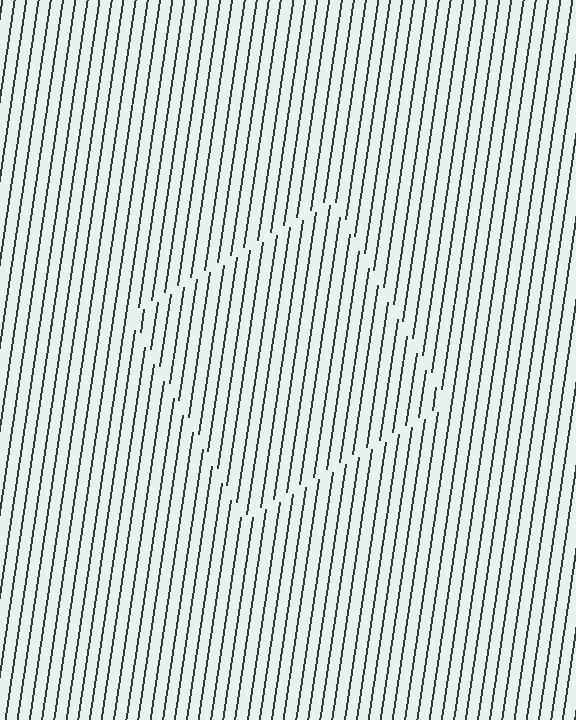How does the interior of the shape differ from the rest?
The interior of the shape contains the same grating, shifted by half a period — the contour is defined by the phase discontinuity where line-ends from the inner and outer gratings abut.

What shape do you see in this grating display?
An illusory square. The interior of the shape contains the same grating, shifted by half a period — the contour is defined by the phase discontinuity where line-ends from the inner and outer gratings abut.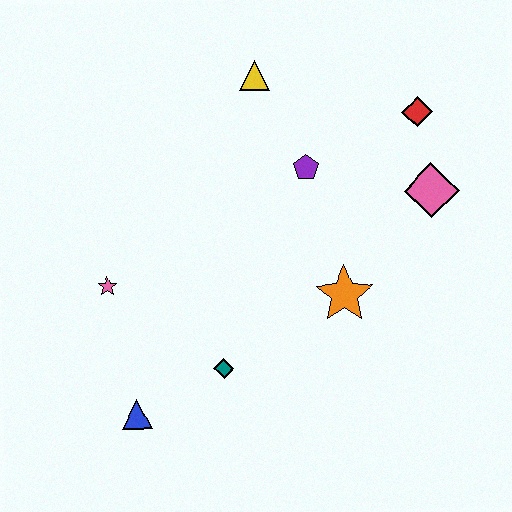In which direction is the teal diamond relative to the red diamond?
The teal diamond is below the red diamond.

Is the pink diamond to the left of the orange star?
No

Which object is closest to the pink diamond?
The red diamond is closest to the pink diamond.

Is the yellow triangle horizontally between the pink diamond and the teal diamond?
Yes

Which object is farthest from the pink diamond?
The blue triangle is farthest from the pink diamond.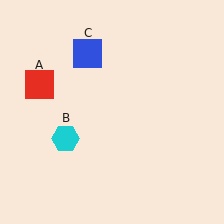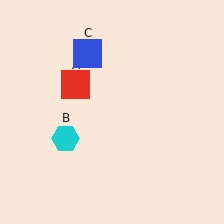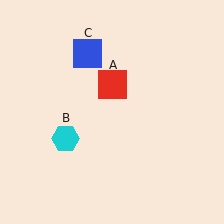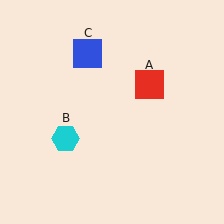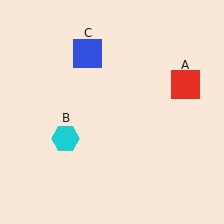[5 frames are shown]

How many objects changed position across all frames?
1 object changed position: red square (object A).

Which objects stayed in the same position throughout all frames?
Cyan hexagon (object B) and blue square (object C) remained stationary.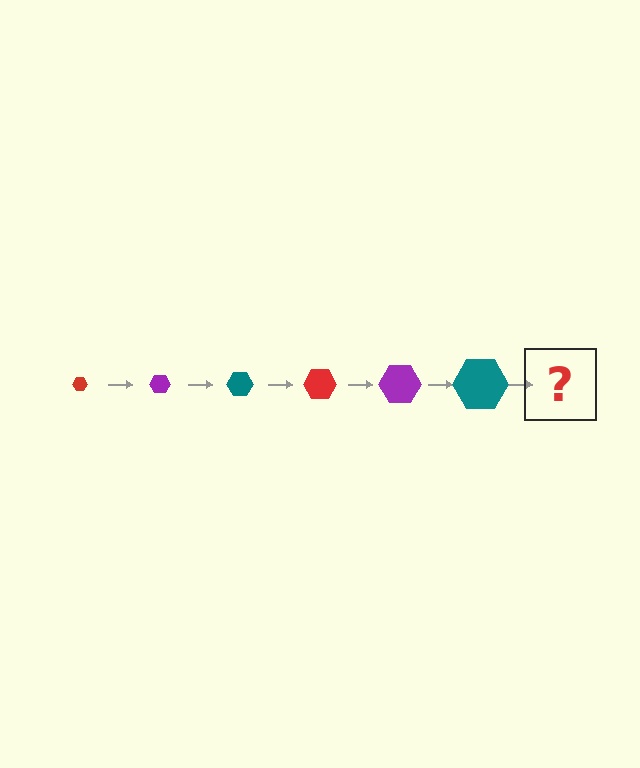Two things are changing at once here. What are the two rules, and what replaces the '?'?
The two rules are that the hexagon grows larger each step and the color cycles through red, purple, and teal. The '?' should be a red hexagon, larger than the previous one.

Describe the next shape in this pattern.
It should be a red hexagon, larger than the previous one.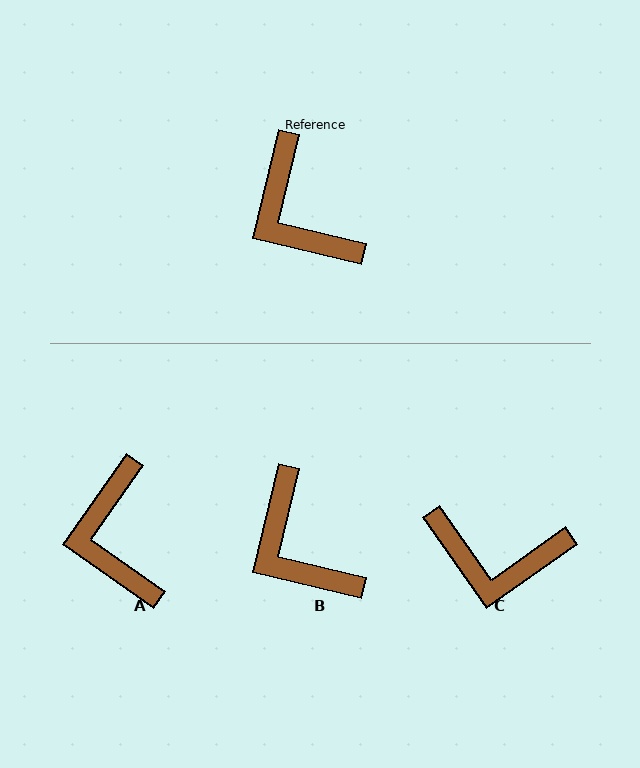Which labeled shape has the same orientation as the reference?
B.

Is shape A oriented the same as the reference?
No, it is off by about 22 degrees.